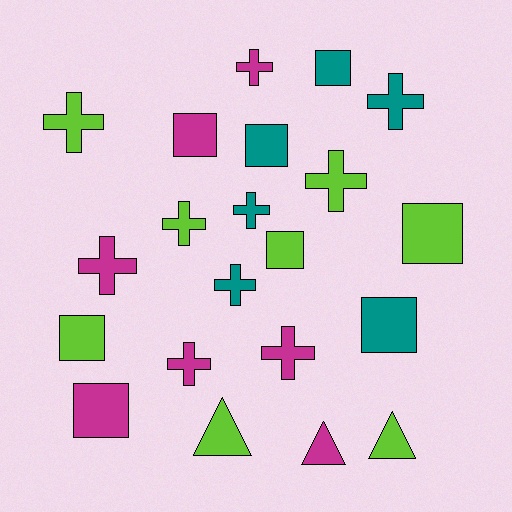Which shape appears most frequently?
Cross, with 10 objects.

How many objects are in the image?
There are 21 objects.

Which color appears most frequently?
Lime, with 8 objects.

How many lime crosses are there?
There are 3 lime crosses.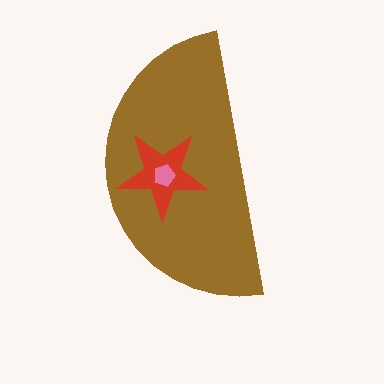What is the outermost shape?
The brown semicircle.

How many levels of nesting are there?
3.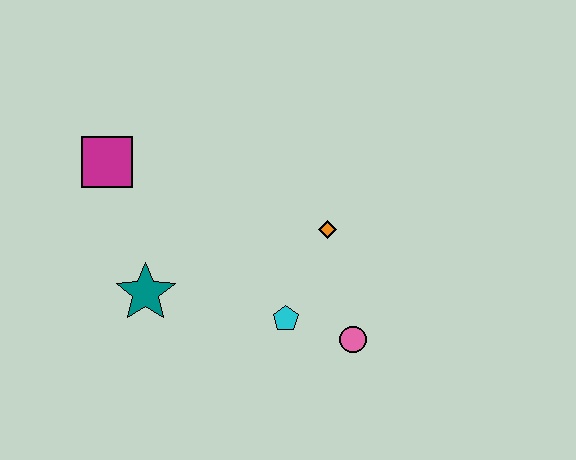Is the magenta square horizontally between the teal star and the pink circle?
No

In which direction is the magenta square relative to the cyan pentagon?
The magenta square is to the left of the cyan pentagon.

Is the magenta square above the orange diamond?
Yes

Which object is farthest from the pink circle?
The magenta square is farthest from the pink circle.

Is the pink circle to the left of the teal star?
No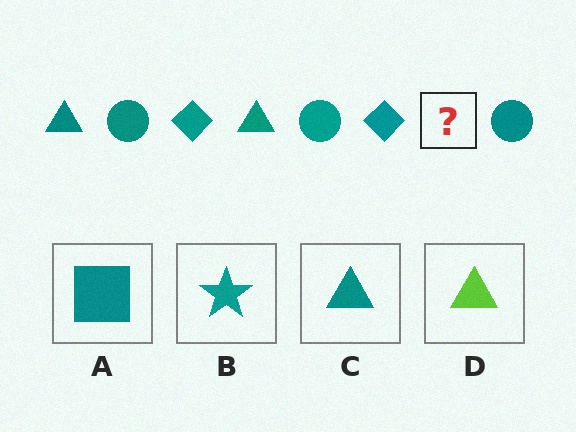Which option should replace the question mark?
Option C.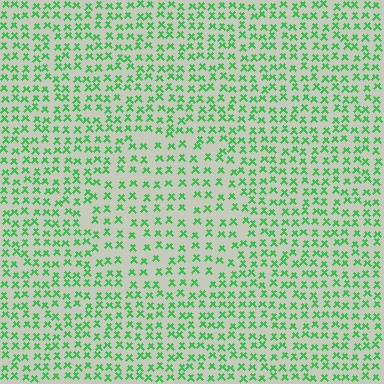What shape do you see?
I see a circle.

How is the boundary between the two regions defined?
The boundary is defined by a change in element density (approximately 1.5x ratio). All elements are the same color, size, and shape.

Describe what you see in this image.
The image contains small green elements arranged at two different densities. A circle-shaped region is visible where the elements are less densely packed than the surrounding area.